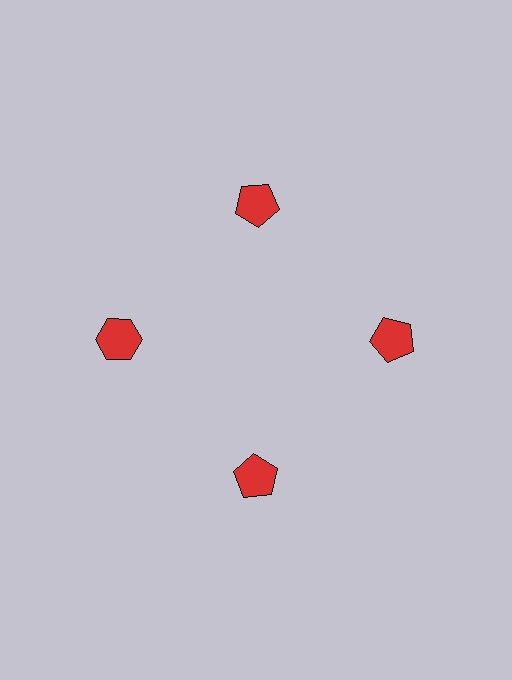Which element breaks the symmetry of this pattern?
The red hexagon at roughly the 9 o'clock position breaks the symmetry. All other shapes are red pentagons.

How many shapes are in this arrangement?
There are 4 shapes arranged in a ring pattern.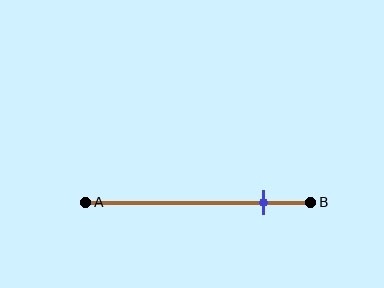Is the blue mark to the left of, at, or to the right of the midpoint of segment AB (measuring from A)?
The blue mark is to the right of the midpoint of segment AB.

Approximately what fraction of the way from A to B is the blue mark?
The blue mark is approximately 80% of the way from A to B.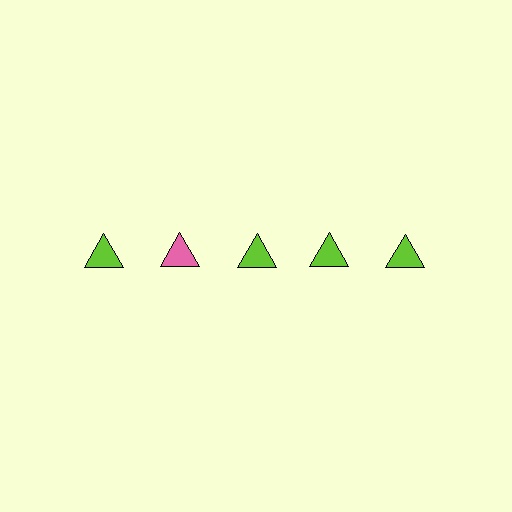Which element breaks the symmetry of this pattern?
The pink triangle in the top row, second from left column breaks the symmetry. All other shapes are lime triangles.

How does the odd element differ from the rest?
It has a different color: pink instead of lime.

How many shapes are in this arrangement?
There are 5 shapes arranged in a grid pattern.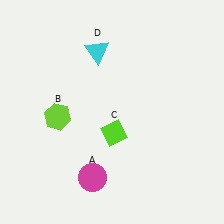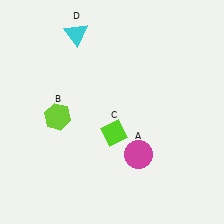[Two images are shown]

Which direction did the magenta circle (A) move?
The magenta circle (A) moved right.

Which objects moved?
The objects that moved are: the magenta circle (A), the cyan triangle (D).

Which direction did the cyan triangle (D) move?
The cyan triangle (D) moved left.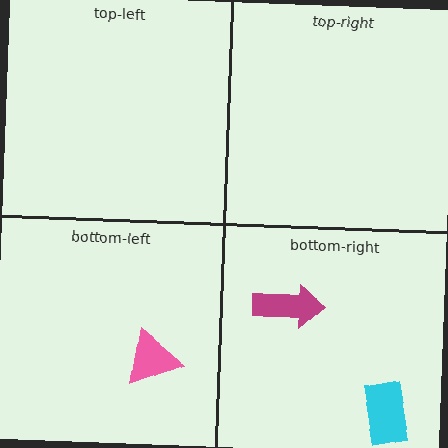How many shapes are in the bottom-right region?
2.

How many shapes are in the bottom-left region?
1.